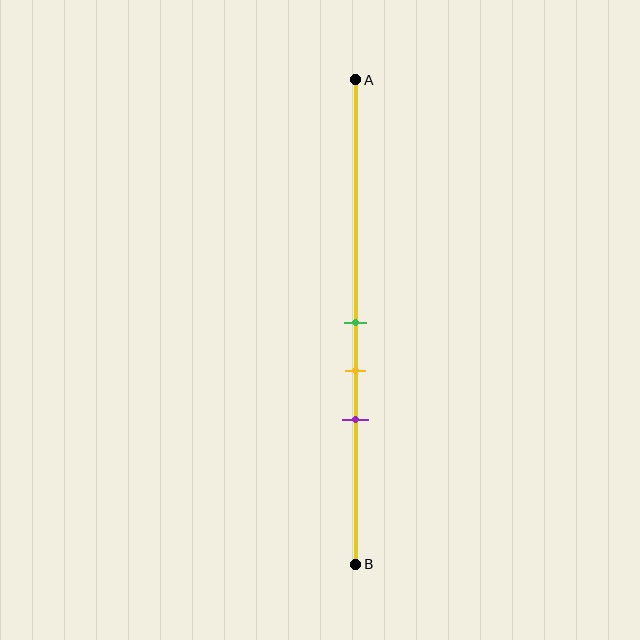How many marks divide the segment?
There are 3 marks dividing the segment.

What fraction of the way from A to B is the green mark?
The green mark is approximately 50% (0.5) of the way from A to B.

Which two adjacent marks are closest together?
The green and yellow marks are the closest adjacent pair.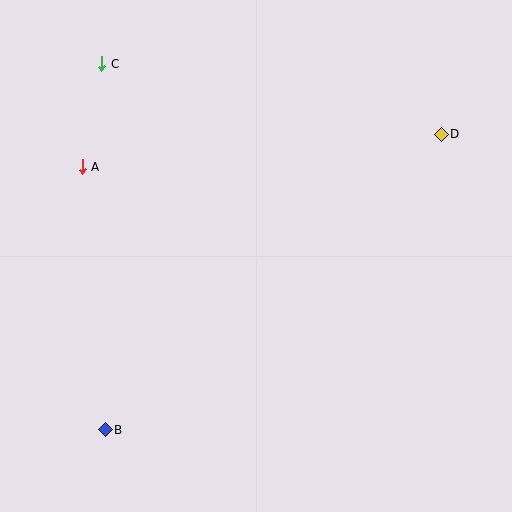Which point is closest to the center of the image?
Point A at (82, 167) is closest to the center.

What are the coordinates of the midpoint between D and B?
The midpoint between D and B is at (273, 282).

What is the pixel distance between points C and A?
The distance between C and A is 105 pixels.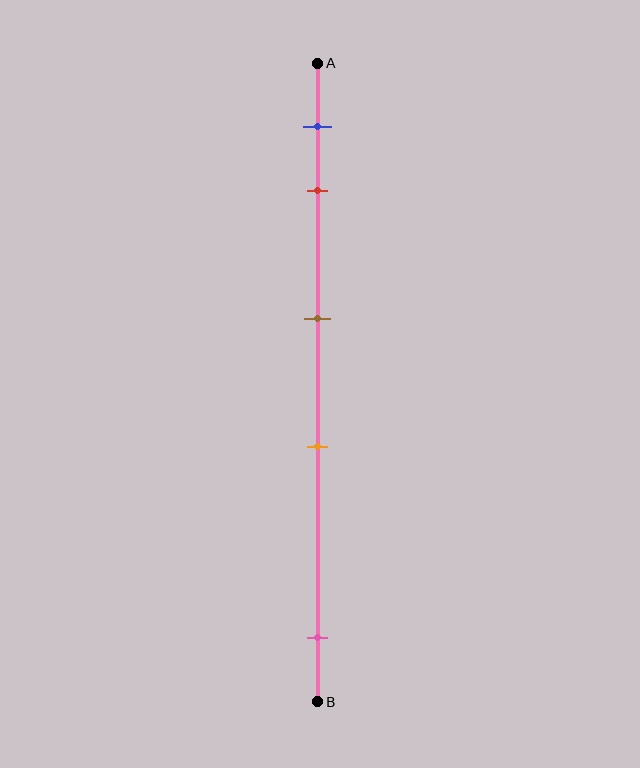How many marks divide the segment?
There are 5 marks dividing the segment.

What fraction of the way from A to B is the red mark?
The red mark is approximately 20% (0.2) of the way from A to B.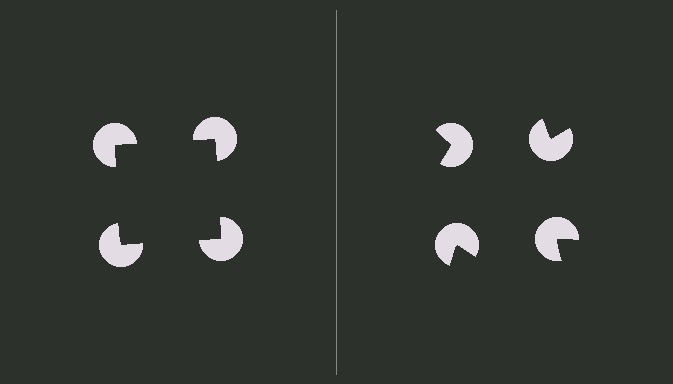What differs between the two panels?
The pac-man discs are positioned identically on both sides; only the wedge orientations differ. On the left they align to a square; on the right they are misaligned.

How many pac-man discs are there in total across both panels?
8 — 4 on each side.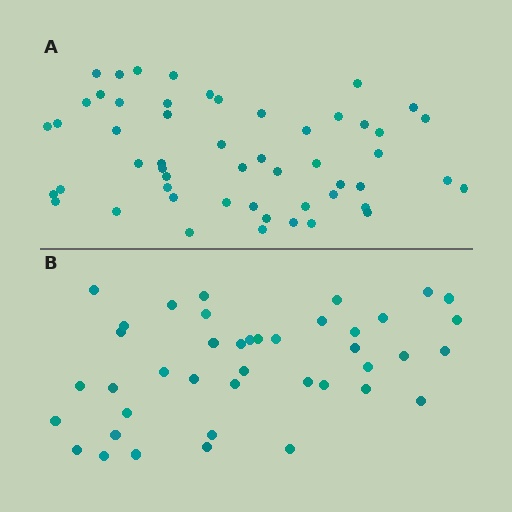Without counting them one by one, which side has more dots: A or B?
Region A (the top region) has more dots.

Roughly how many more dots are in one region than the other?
Region A has roughly 12 or so more dots than region B.